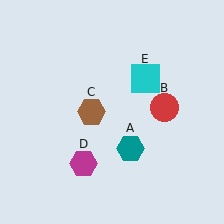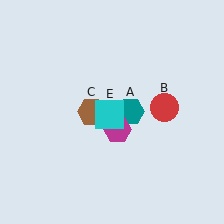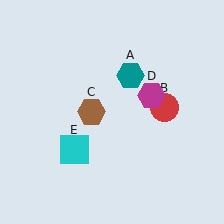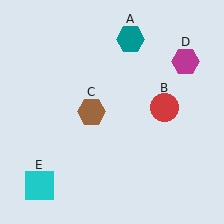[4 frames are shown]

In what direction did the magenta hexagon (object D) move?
The magenta hexagon (object D) moved up and to the right.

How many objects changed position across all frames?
3 objects changed position: teal hexagon (object A), magenta hexagon (object D), cyan square (object E).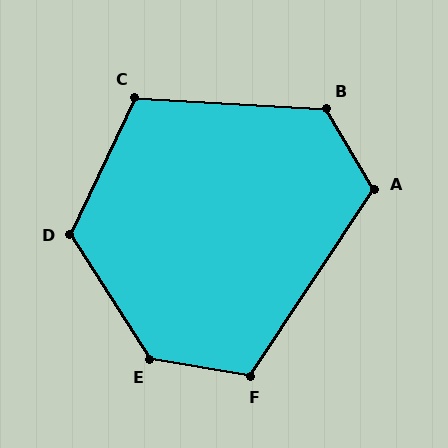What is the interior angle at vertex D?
Approximately 122 degrees (obtuse).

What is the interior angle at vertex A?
Approximately 116 degrees (obtuse).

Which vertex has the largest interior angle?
E, at approximately 132 degrees.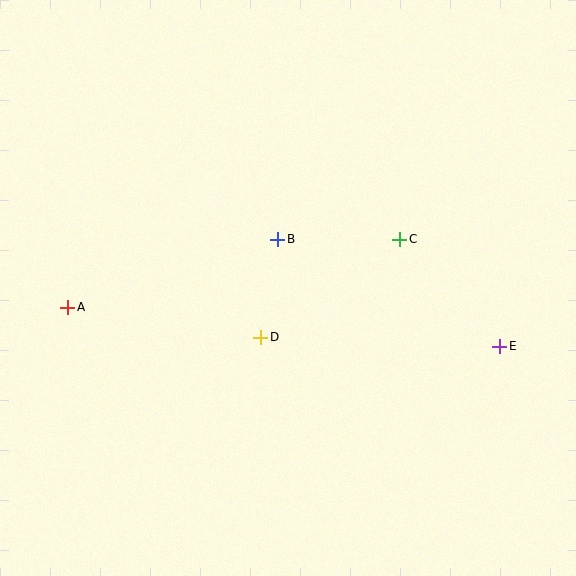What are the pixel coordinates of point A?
Point A is at (68, 307).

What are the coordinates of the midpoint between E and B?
The midpoint between E and B is at (389, 293).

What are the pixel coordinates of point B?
Point B is at (278, 239).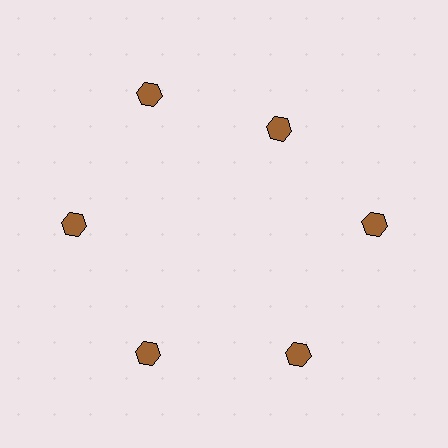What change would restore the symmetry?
The symmetry would be restored by moving it outward, back onto the ring so that all 6 hexagons sit at equal angles and equal distance from the center.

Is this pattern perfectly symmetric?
No. The 6 brown hexagons are arranged in a ring, but one element near the 1 o'clock position is pulled inward toward the center, breaking the 6-fold rotational symmetry.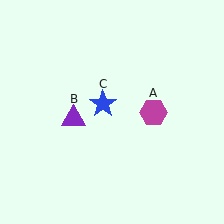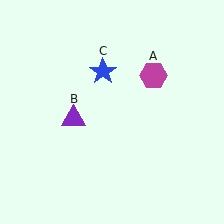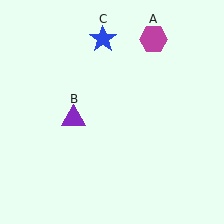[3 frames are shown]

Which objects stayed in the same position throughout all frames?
Purple triangle (object B) remained stationary.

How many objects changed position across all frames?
2 objects changed position: magenta hexagon (object A), blue star (object C).